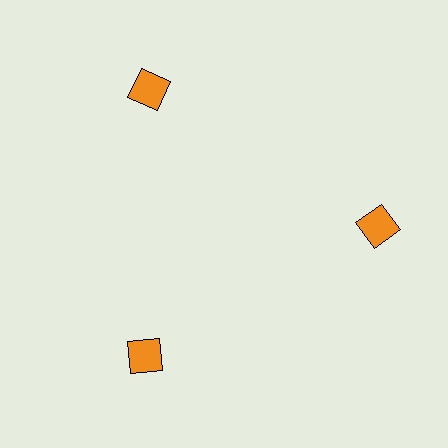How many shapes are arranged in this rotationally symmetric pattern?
There are 3 shapes, arranged in 3 groups of 1.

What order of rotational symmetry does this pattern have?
This pattern has 3-fold rotational symmetry.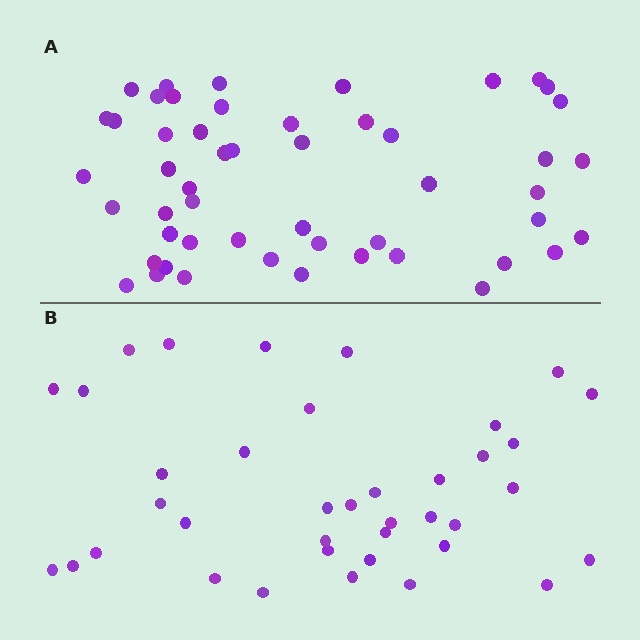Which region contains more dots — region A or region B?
Region A (the top region) has more dots.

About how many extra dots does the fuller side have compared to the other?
Region A has approximately 15 more dots than region B.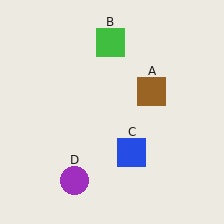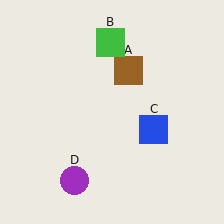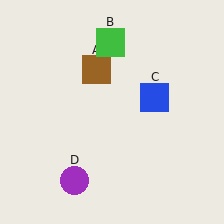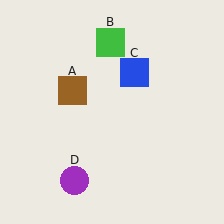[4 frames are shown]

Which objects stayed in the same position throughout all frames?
Green square (object B) and purple circle (object D) remained stationary.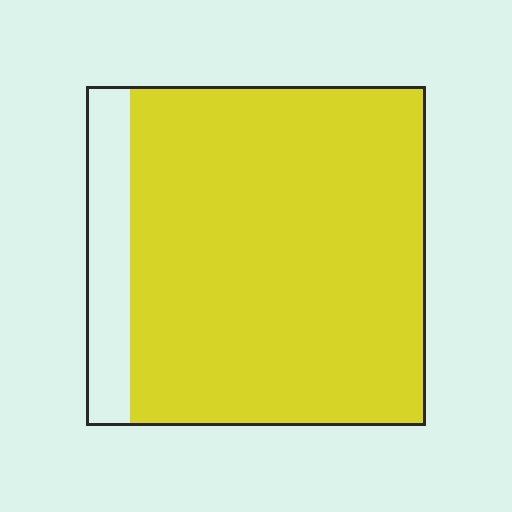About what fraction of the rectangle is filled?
About seven eighths (7/8).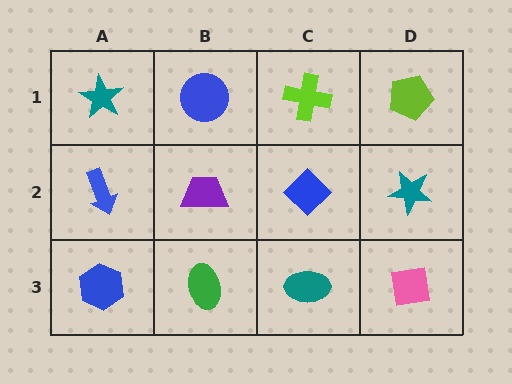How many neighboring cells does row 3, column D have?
2.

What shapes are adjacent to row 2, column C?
A lime cross (row 1, column C), a teal ellipse (row 3, column C), a purple trapezoid (row 2, column B), a teal star (row 2, column D).